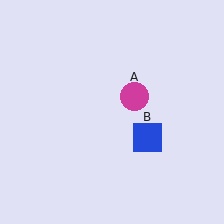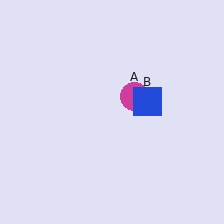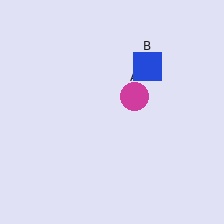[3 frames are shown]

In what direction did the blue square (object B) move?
The blue square (object B) moved up.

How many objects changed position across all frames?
1 object changed position: blue square (object B).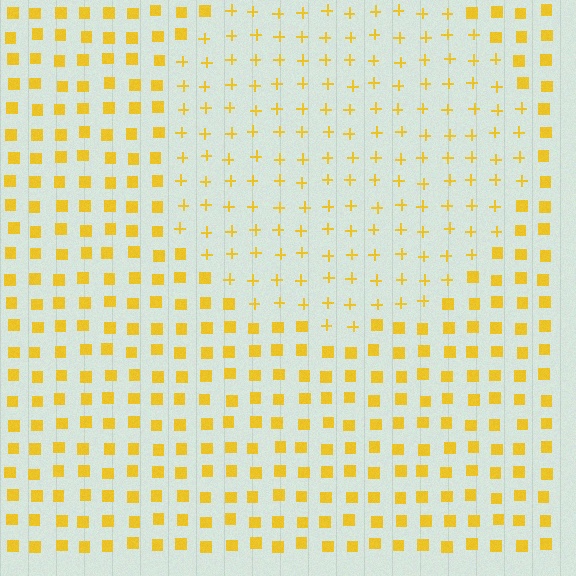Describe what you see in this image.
The image is filled with small yellow elements arranged in a uniform grid. A circle-shaped region contains plus signs, while the surrounding area contains squares. The boundary is defined purely by the change in element shape.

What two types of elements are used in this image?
The image uses plus signs inside the circle region and squares outside it.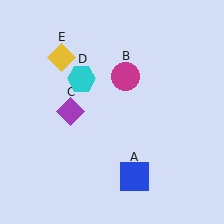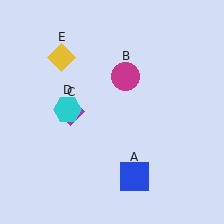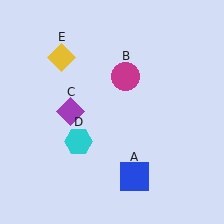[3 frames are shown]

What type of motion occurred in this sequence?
The cyan hexagon (object D) rotated counterclockwise around the center of the scene.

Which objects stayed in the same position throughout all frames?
Blue square (object A) and magenta circle (object B) and purple diamond (object C) and yellow diamond (object E) remained stationary.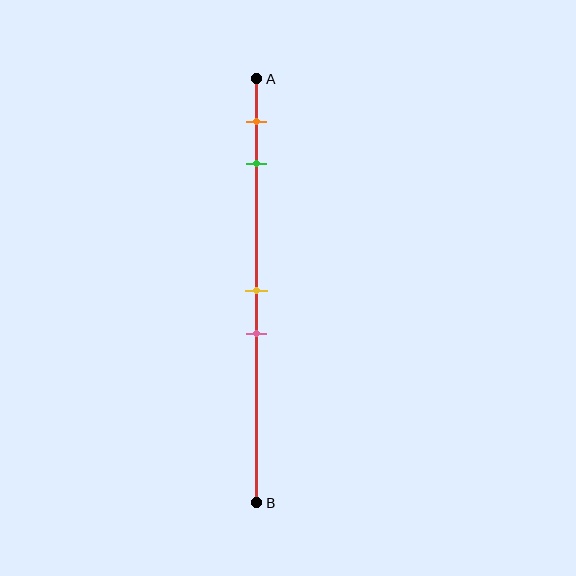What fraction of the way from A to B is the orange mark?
The orange mark is approximately 10% (0.1) of the way from A to B.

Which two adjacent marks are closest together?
The yellow and pink marks are the closest adjacent pair.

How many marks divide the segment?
There are 4 marks dividing the segment.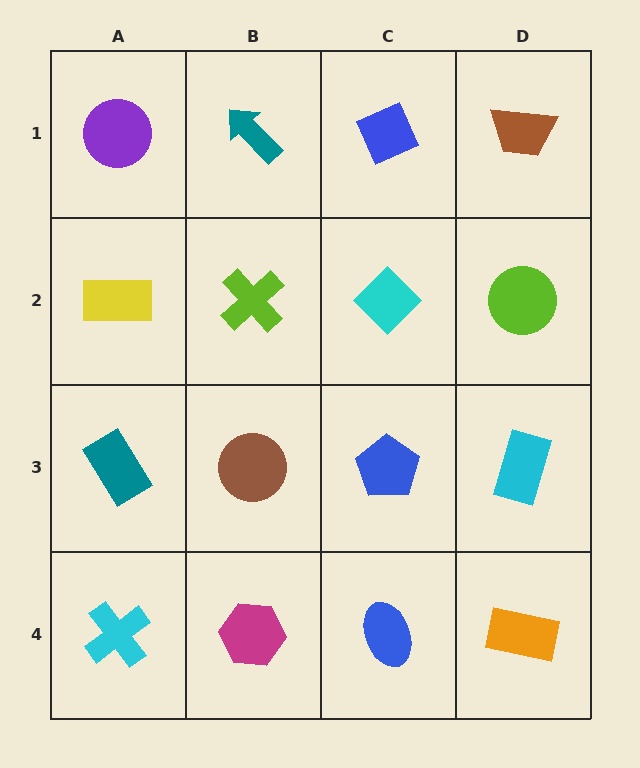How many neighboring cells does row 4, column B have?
3.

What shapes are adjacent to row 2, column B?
A teal arrow (row 1, column B), a brown circle (row 3, column B), a yellow rectangle (row 2, column A), a cyan diamond (row 2, column C).